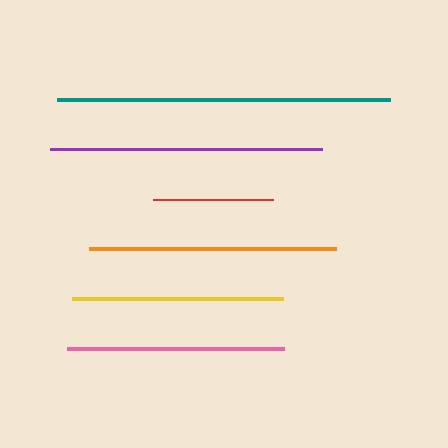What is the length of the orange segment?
The orange segment is approximately 246 pixels long.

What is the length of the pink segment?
The pink segment is approximately 216 pixels long.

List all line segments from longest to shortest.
From longest to shortest: teal, purple, orange, pink, yellow, red.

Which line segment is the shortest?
The red line is the shortest at approximately 120 pixels.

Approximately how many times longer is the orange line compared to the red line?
The orange line is approximately 2.1 times the length of the red line.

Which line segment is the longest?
The teal line is the longest at approximately 333 pixels.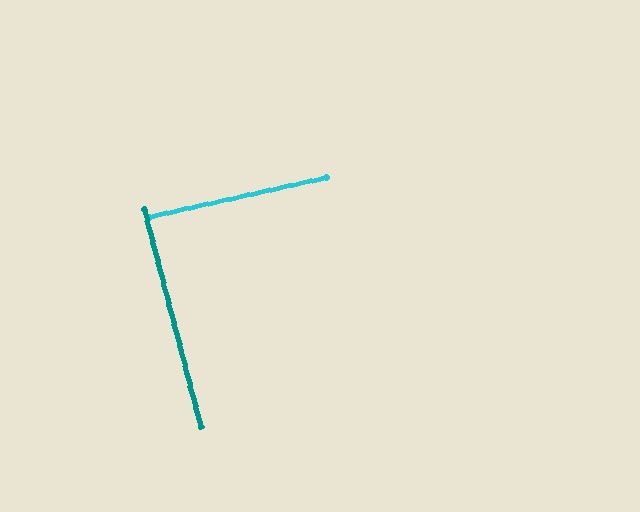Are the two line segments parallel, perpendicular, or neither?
Perpendicular — they meet at approximately 88°.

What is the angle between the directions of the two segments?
Approximately 88 degrees.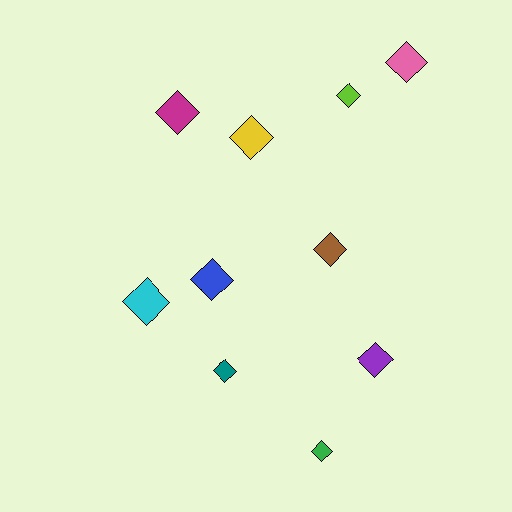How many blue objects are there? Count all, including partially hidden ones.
There is 1 blue object.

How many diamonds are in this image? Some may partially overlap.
There are 10 diamonds.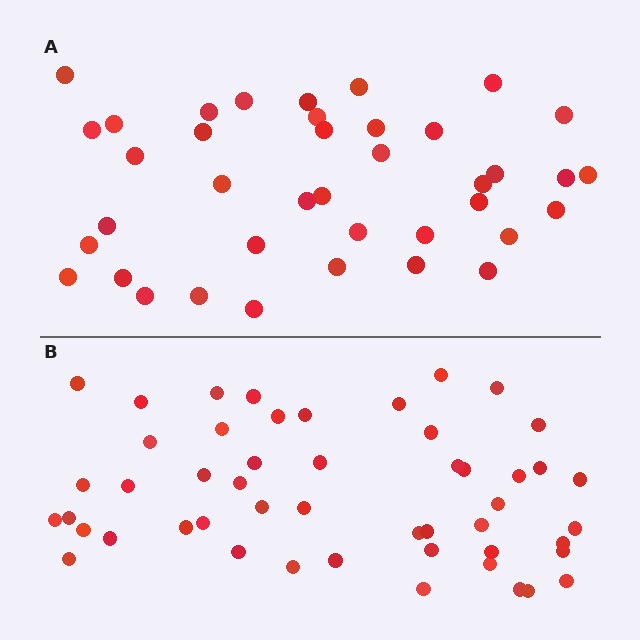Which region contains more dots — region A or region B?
Region B (the bottom region) has more dots.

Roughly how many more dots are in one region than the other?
Region B has roughly 12 or so more dots than region A.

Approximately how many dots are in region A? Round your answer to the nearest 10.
About 40 dots. (The exact count is 39, which rounds to 40.)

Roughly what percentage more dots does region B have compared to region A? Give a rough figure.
About 30% more.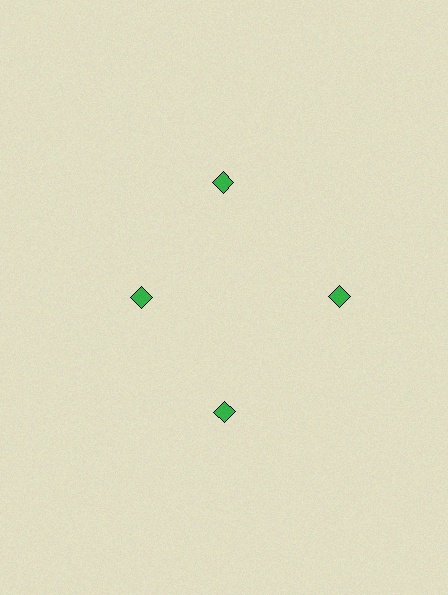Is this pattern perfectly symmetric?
No. The 4 green diamonds are arranged in a ring, but one element near the 9 o'clock position is pulled inward toward the center, breaking the 4-fold rotational symmetry.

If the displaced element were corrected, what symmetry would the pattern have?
It would have 4-fold rotational symmetry — the pattern would map onto itself every 90 degrees.